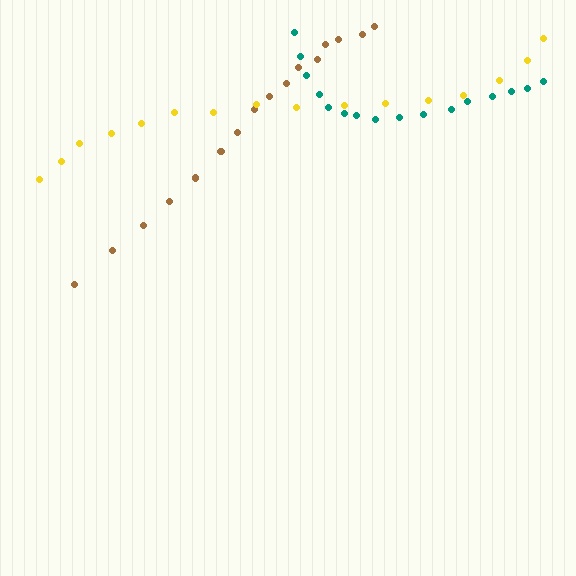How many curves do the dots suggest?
There are 3 distinct paths.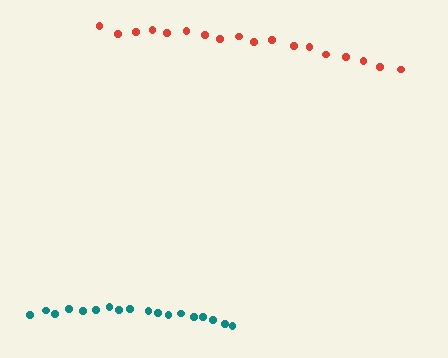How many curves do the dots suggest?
There are 2 distinct paths.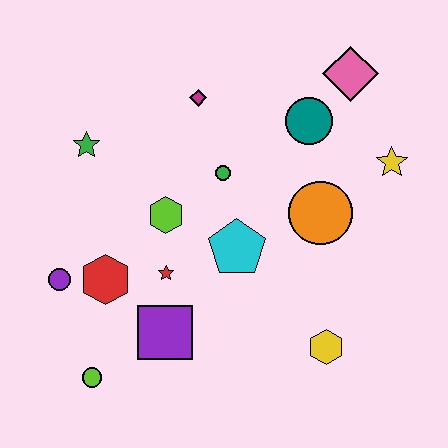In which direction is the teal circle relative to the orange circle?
The teal circle is above the orange circle.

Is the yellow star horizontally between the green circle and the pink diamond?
No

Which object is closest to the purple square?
The red star is closest to the purple square.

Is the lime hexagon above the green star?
No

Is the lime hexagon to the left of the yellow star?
Yes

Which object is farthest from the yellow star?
The lime circle is farthest from the yellow star.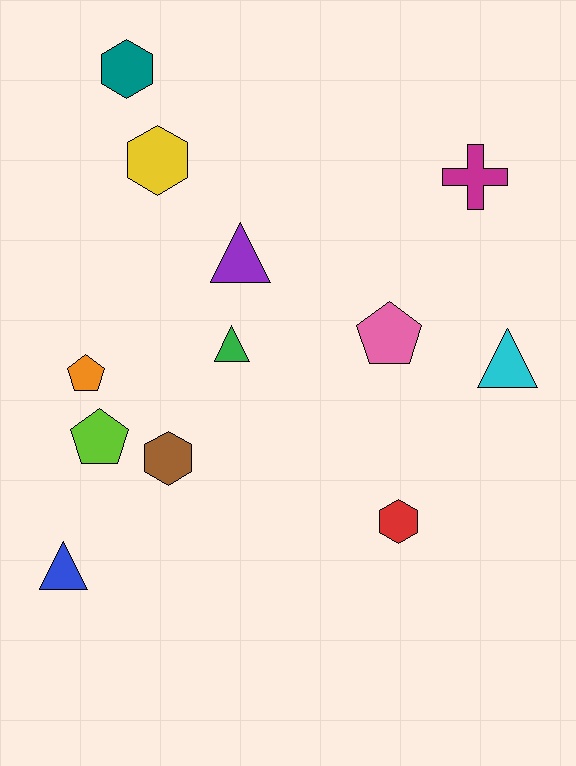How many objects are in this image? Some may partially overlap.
There are 12 objects.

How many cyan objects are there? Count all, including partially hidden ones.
There is 1 cyan object.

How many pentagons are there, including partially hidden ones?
There are 3 pentagons.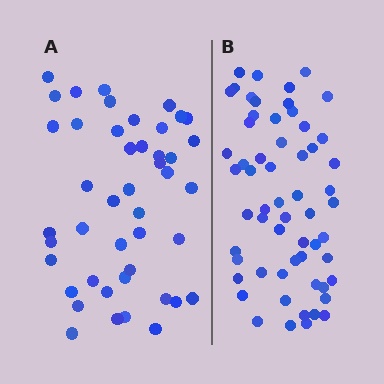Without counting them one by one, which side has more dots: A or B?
Region B (the right region) has more dots.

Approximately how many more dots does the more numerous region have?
Region B has approximately 15 more dots than region A.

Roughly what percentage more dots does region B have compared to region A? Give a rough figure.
About 30% more.